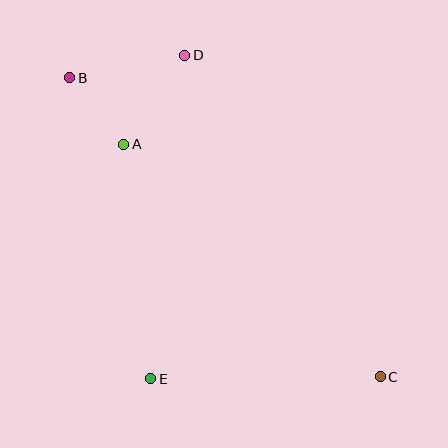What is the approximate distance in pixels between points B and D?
The distance between B and D is approximately 117 pixels.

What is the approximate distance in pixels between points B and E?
The distance between B and E is approximately 311 pixels.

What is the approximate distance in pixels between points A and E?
The distance between A and E is approximately 236 pixels.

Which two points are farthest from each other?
Points B and C are farthest from each other.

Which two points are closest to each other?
Points A and B are closest to each other.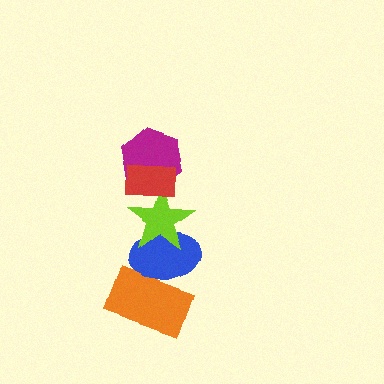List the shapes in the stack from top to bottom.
From top to bottom: the red rectangle, the magenta hexagon, the lime star, the blue ellipse, the orange rectangle.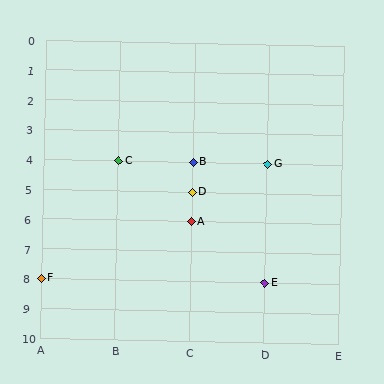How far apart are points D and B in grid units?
Points D and B are 1 row apart.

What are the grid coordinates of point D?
Point D is at grid coordinates (C, 5).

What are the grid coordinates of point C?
Point C is at grid coordinates (B, 4).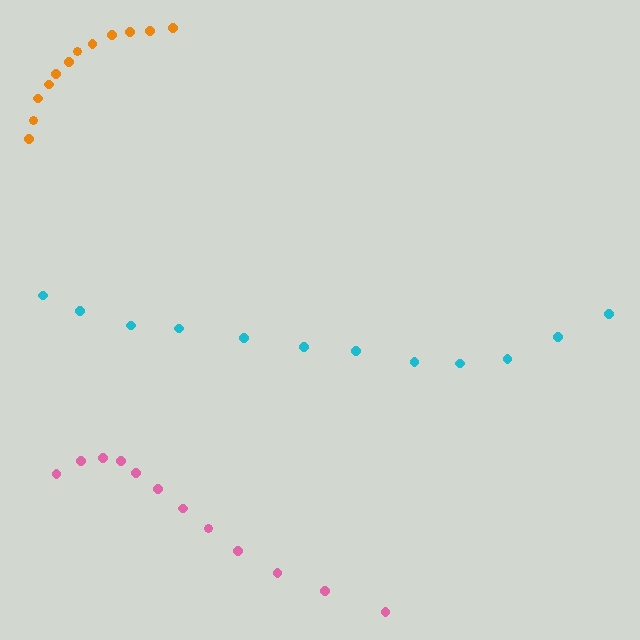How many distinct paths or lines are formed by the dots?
There are 3 distinct paths.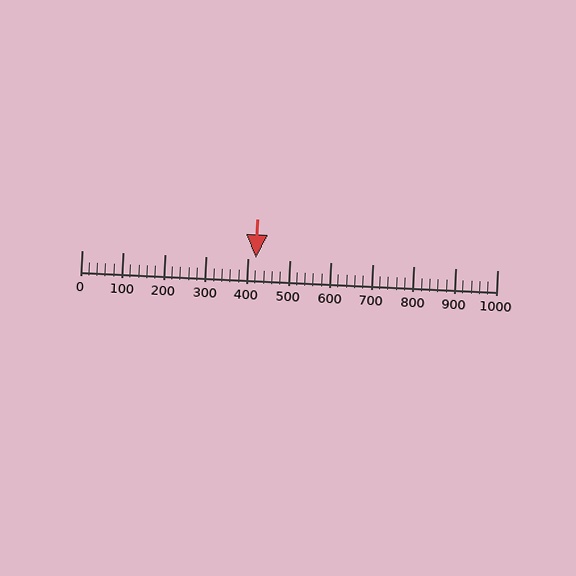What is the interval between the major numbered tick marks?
The major tick marks are spaced 100 units apart.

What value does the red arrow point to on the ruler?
The red arrow points to approximately 420.